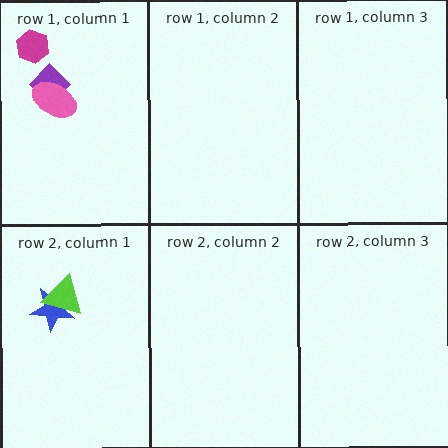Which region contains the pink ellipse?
The row 1, column 1 region.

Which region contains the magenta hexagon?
The row 1, column 1 region.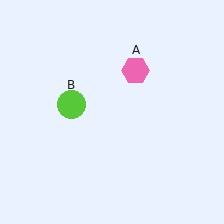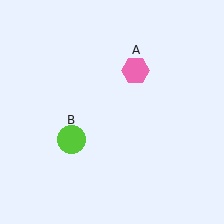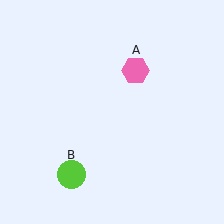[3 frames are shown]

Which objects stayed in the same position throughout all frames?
Pink hexagon (object A) remained stationary.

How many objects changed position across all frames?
1 object changed position: lime circle (object B).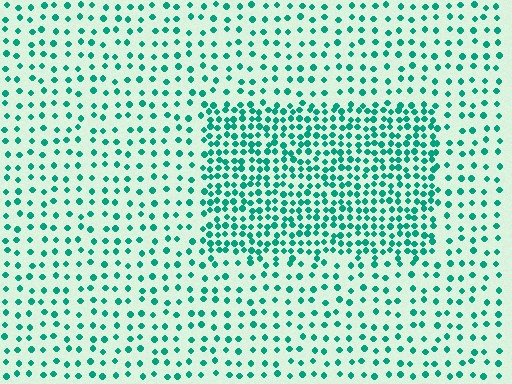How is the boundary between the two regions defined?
The boundary is defined by a change in element density (approximately 2.2x ratio). All elements are the same color, size, and shape.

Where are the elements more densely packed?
The elements are more densely packed inside the rectangle boundary.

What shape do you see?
I see a rectangle.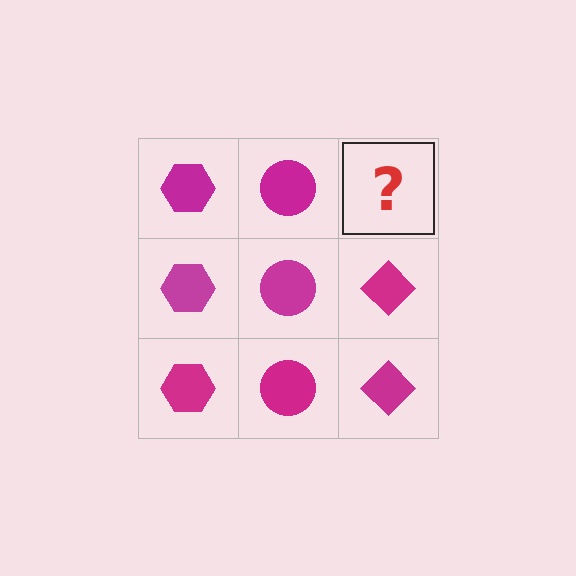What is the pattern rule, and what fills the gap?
The rule is that each column has a consistent shape. The gap should be filled with a magenta diamond.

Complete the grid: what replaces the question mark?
The question mark should be replaced with a magenta diamond.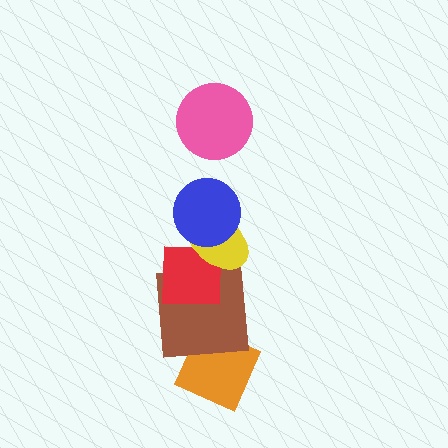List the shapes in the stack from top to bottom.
From top to bottom: the pink circle, the blue circle, the yellow ellipse, the red square, the brown square, the orange diamond.